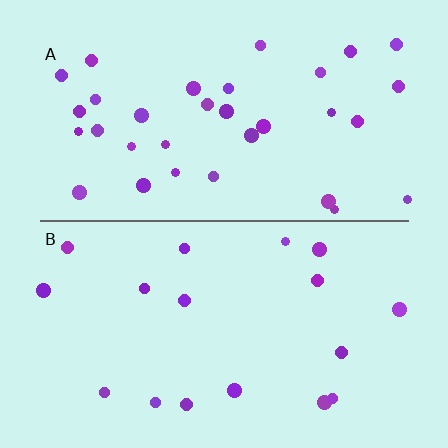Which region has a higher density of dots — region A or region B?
A (the top).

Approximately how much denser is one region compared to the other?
Approximately 1.9× — region A over region B.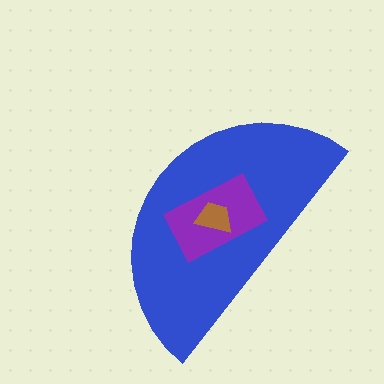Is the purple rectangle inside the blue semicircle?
Yes.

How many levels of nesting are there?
3.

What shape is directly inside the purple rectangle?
The brown trapezoid.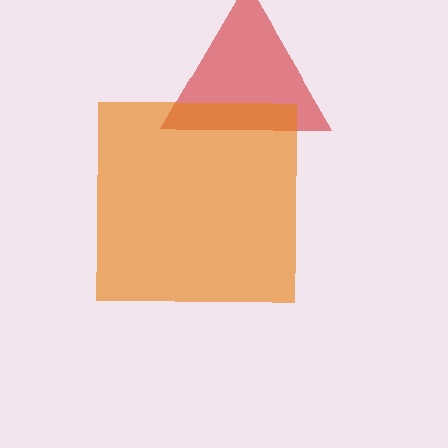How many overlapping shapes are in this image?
There are 2 overlapping shapes in the image.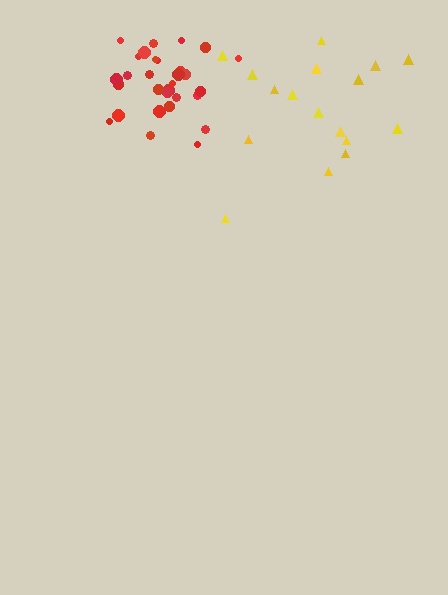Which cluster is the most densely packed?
Red.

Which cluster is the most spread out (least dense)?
Yellow.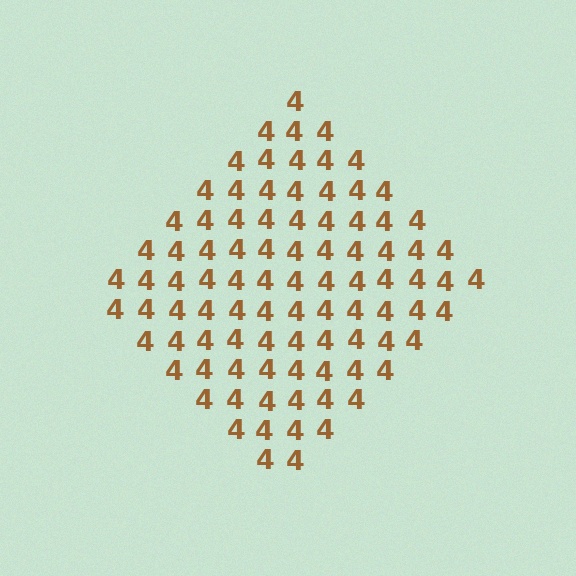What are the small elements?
The small elements are digit 4's.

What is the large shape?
The large shape is a diamond.